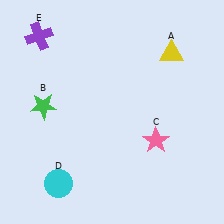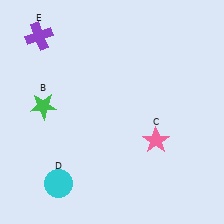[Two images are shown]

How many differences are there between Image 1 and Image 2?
There is 1 difference between the two images.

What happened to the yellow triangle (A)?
The yellow triangle (A) was removed in Image 2. It was in the top-right area of Image 1.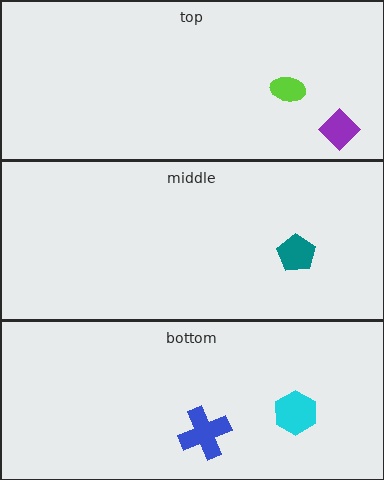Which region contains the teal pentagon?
The middle region.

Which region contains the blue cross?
The bottom region.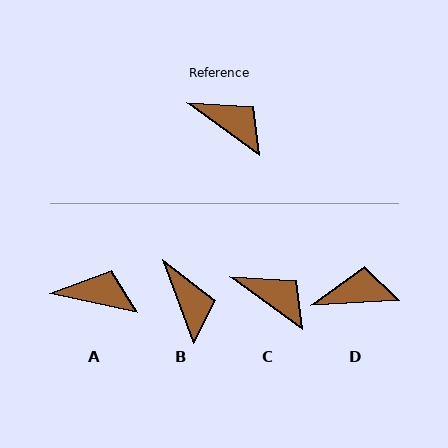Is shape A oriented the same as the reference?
No, it is off by about 24 degrees.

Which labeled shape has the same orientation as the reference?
C.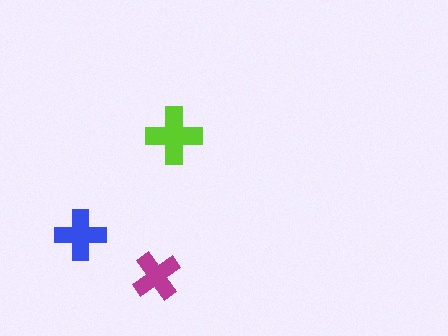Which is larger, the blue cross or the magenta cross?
The blue one.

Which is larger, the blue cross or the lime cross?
The lime one.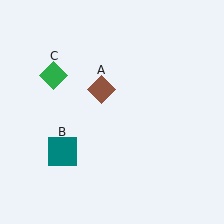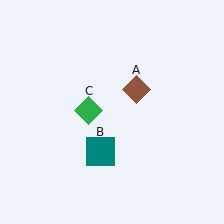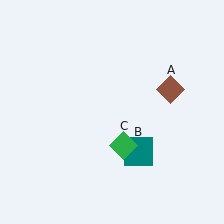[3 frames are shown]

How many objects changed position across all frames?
3 objects changed position: brown diamond (object A), teal square (object B), green diamond (object C).